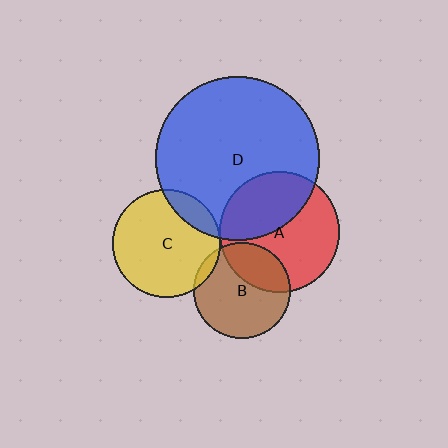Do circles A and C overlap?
Yes.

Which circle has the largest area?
Circle D (blue).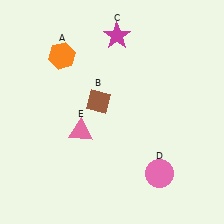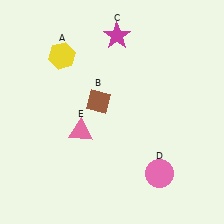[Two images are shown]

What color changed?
The hexagon (A) changed from orange in Image 1 to yellow in Image 2.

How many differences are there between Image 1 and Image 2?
There is 1 difference between the two images.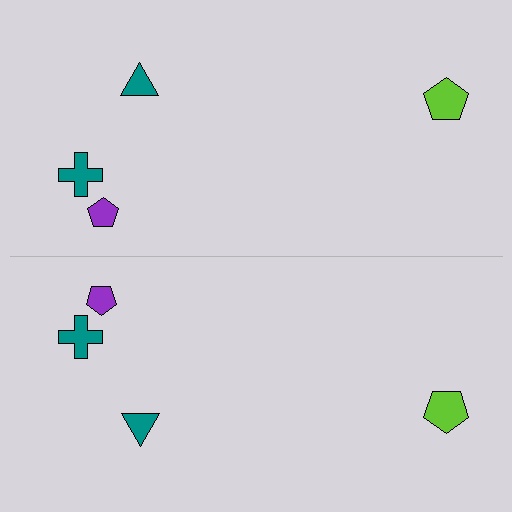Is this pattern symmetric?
Yes, this pattern has bilateral (reflection) symmetry.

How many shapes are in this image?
There are 8 shapes in this image.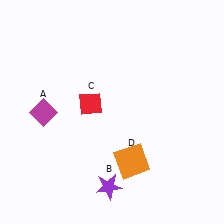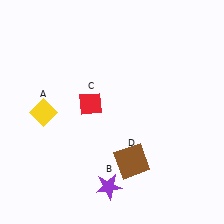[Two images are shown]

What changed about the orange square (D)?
In Image 1, D is orange. In Image 2, it changed to brown.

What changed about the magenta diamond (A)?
In Image 1, A is magenta. In Image 2, it changed to yellow.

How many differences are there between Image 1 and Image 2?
There are 2 differences between the two images.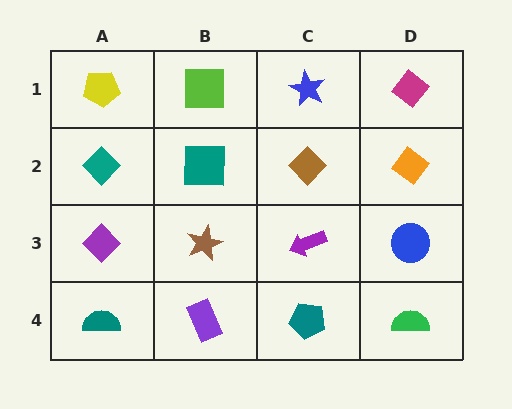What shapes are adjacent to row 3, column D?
An orange diamond (row 2, column D), a green semicircle (row 4, column D), a purple arrow (row 3, column C).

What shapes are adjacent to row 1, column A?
A teal diamond (row 2, column A), a lime square (row 1, column B).